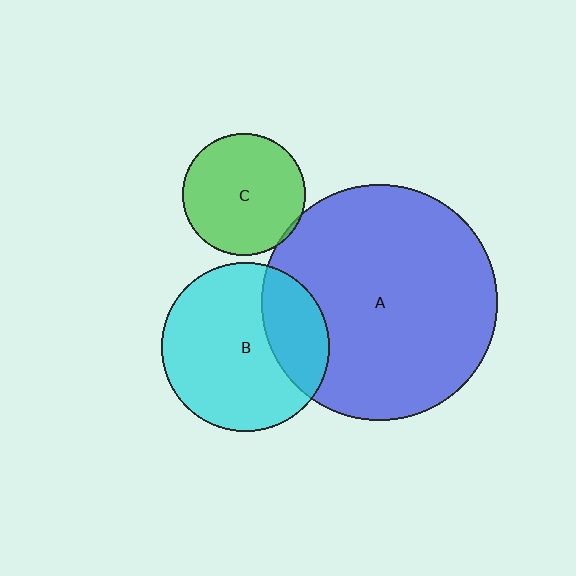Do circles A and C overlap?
Yes.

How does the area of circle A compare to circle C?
Approximately 3.7 times.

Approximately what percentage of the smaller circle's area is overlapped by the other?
Approximately 5%.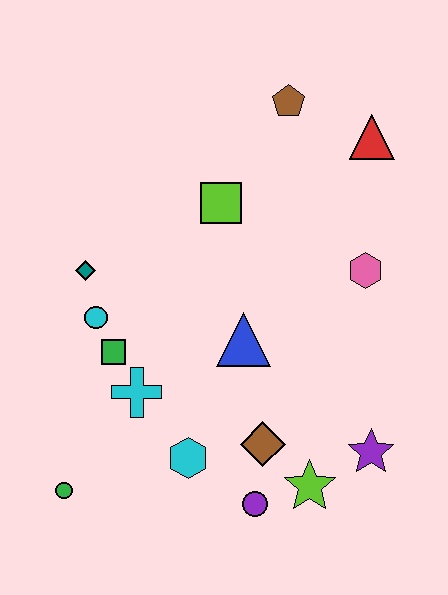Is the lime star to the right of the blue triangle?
Yes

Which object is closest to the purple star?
The lime star is closest to the purple star.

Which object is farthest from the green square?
The red triangle is farthest from the green square.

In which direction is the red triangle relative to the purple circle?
The red triangle is above the purple circle.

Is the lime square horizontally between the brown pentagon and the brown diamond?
No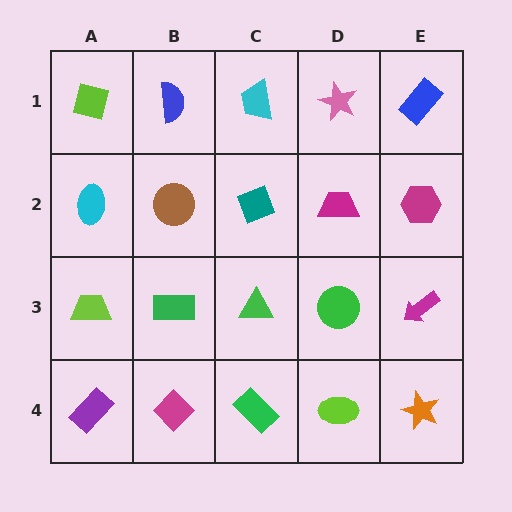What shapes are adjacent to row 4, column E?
A magenta arrow (row 3, column E), a lime ellipse (row 4, column D).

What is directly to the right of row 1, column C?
A pink star.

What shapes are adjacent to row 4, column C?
A green triangle (row 3, column C), a magenta diamond (row 4, column B), a lime ellipse (row 4, column D).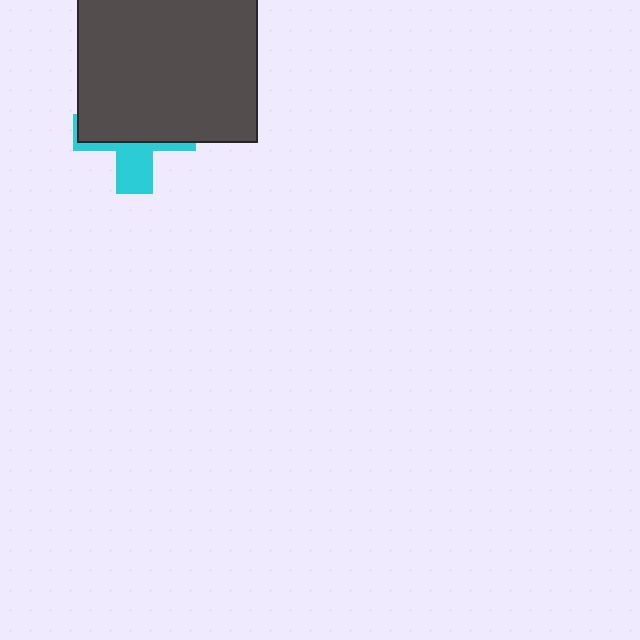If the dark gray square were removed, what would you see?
You would see the complete cyan cross.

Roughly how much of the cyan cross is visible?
A small part of it is visible (roughly 34%).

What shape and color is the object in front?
The object in front is a dark gray square.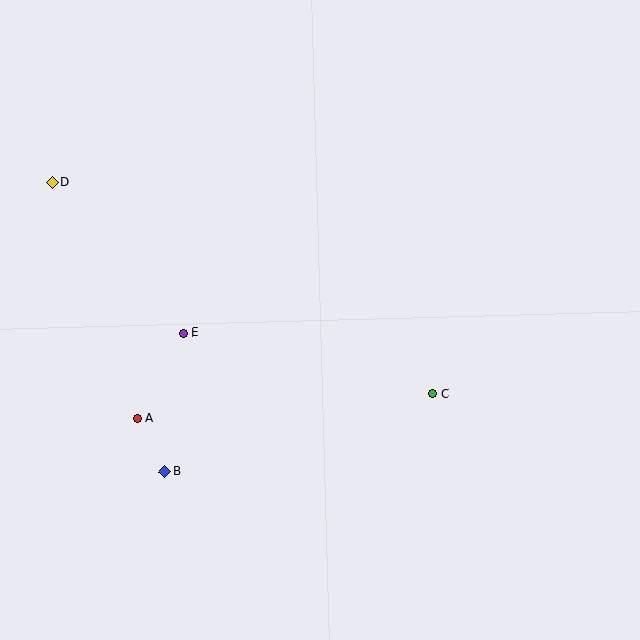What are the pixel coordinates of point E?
Point E is at (184, 333).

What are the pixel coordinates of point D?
Point D is at (52, 183).